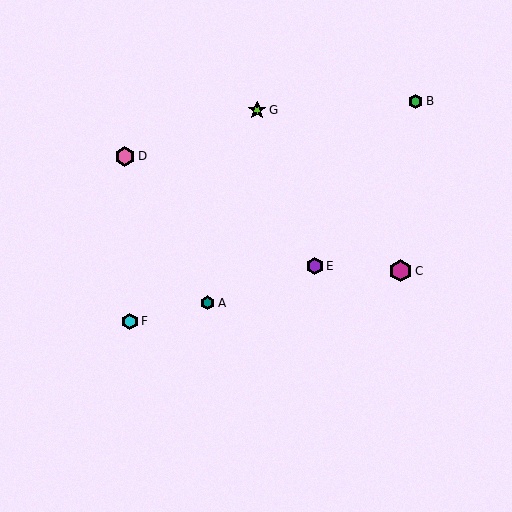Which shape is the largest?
The magenta hexagon (labeled C) is the largest.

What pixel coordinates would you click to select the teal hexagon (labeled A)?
Click at (208, 303) to select the teal hexagon A.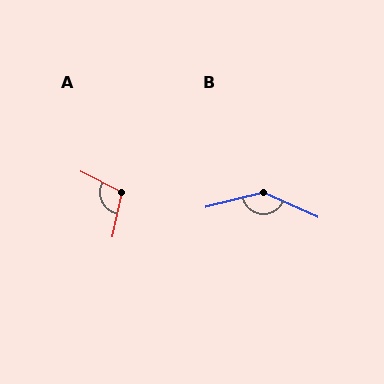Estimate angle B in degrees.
Approximately 141 degrees.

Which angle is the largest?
B, at approximately 141 degrees.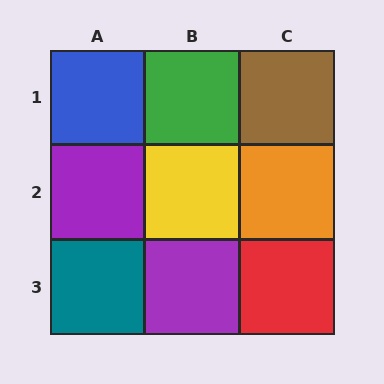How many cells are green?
1 cell is green.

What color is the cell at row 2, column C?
Orange.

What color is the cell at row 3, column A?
Teal.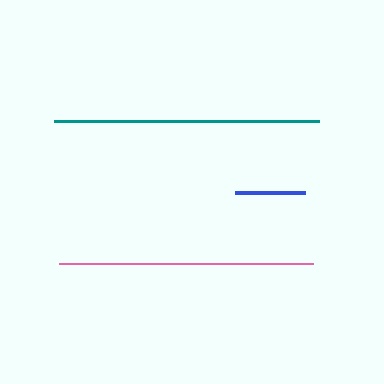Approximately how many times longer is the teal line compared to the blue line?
The teal line is approximately 3.8 times the length of the blue line.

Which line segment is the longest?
The teal line is the longest at approximately 266 pixels.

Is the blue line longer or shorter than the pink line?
The pink line is longer than the blue line.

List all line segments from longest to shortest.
From longest to shortest: teal, pink, blue.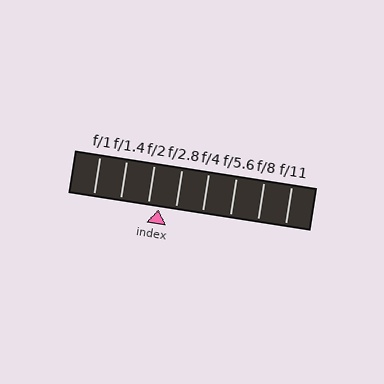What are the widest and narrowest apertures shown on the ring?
The widest aperture shown is f/1 and the narrowest is f/11.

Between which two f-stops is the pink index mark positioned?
The index mark is between f/2 and f/2.8.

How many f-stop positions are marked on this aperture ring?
There are 8 f-stop positions marked.